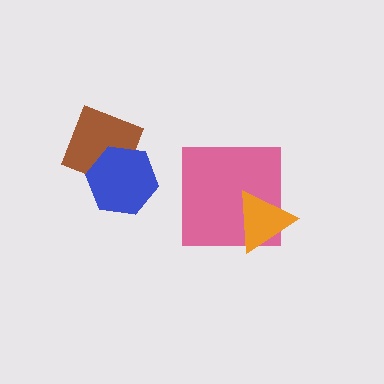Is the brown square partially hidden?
Yes, it is partially covered by another shape.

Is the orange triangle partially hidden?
No, no other shape covers it.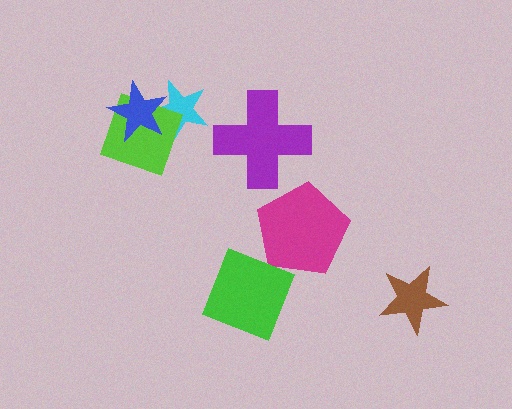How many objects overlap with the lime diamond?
2 objects overlap with the lime diamond.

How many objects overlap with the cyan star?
2 objects overlap with the cyan star.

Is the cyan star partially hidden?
Yes, it is partially covered by another shape.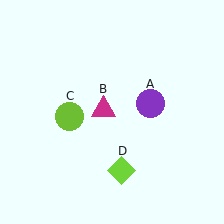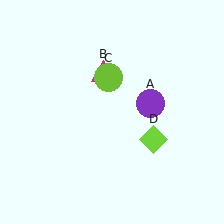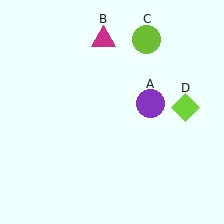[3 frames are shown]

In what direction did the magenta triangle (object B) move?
The magenta triangle (object B) moved up.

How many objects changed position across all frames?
3 objects changed position: magenta triangle (object B), lime circle (object C), lime diamond (object D).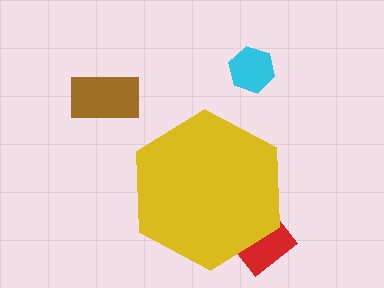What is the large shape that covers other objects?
A yellow hexagon.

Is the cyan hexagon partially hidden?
No, the cyan hexagon is fully visible.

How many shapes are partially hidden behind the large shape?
1 shape is partially hidden.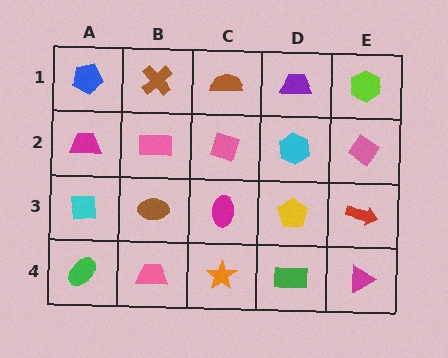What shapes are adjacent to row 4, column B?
A brown ellipse (row 3, column B), a green ellipse (row 4, column A), an orange star (row 4, column C).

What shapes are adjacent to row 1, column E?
A pink diamond (row 2, column E), a purple trapezoid (row 1, column D).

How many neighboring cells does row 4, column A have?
2.